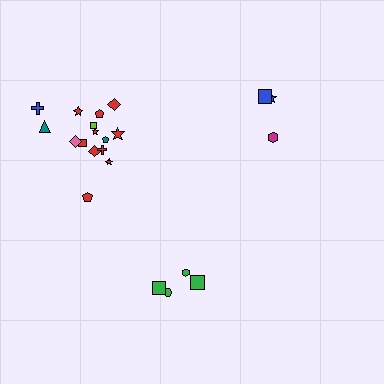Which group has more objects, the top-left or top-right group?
The top-left group.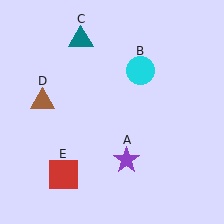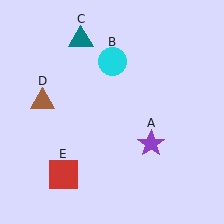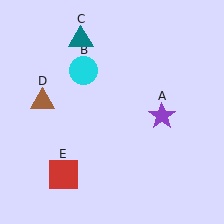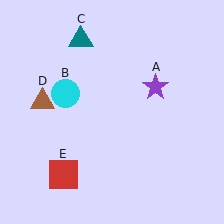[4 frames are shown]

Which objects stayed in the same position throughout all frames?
Teal triangle (object C) and brown triangle (object D) and red square (object E) remained stationary.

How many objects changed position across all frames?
2 objects changed position: purple star (object A), cyan circle (object B).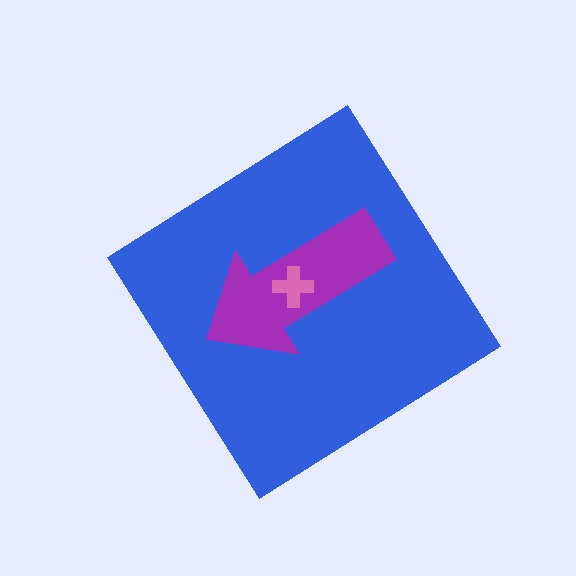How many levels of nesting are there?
3.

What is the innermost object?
The pink cross.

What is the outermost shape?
The blue diamond.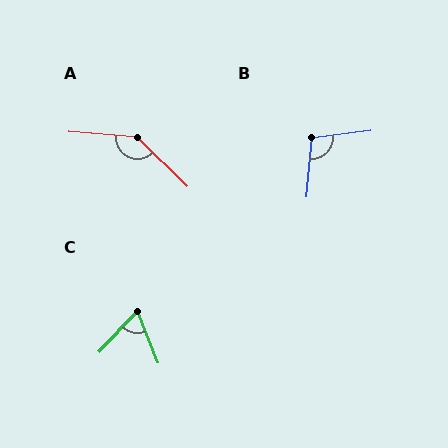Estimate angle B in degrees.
Approximately 103 degrees.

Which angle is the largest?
A, at approximately 140 degrees.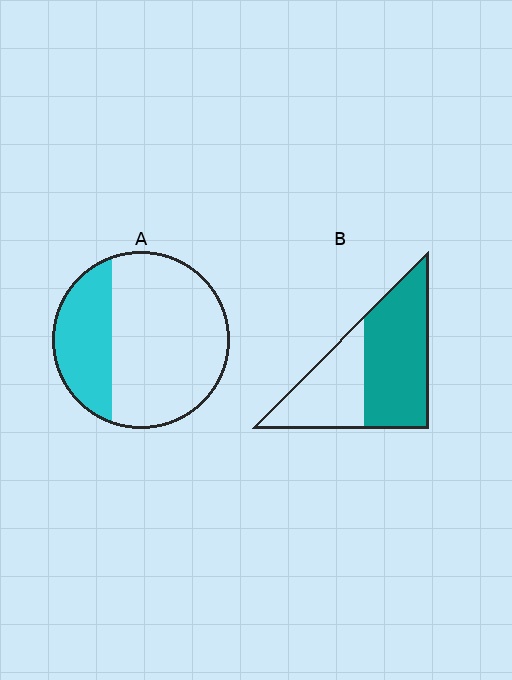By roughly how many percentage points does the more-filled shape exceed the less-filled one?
By roughly 30 percentage points (B over A).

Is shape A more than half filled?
No.